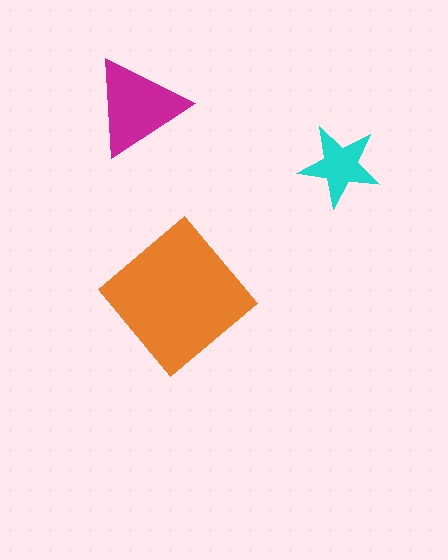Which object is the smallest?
The cyan star.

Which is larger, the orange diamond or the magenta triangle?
The orange diamond.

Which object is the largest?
The orange diamond.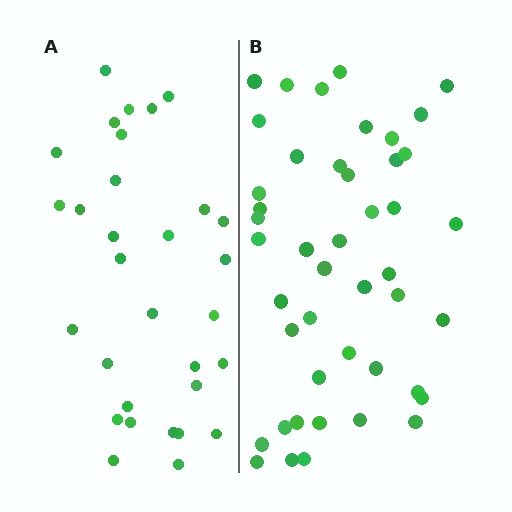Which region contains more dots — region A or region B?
Region B (the right region) has more dots.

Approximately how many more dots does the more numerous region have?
Region B has approximately 15 more dots than region A.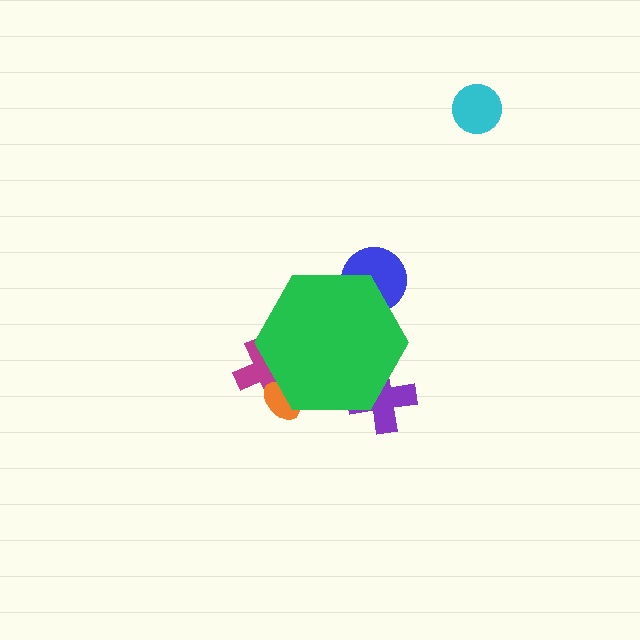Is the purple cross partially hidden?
Yes, the purple cross is partially hidden behind the green hexagon.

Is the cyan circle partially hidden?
No, the cyan circle is fully visible.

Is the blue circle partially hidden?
Yes, the blue circle is partially hidden behind the green hexagon.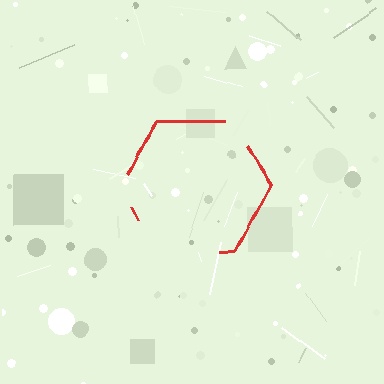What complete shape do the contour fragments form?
The contour fragments form a hexagon.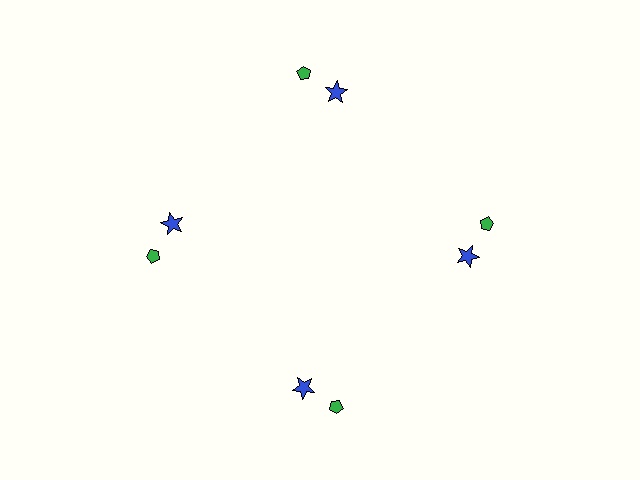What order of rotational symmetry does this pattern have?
This pattern has 4-fold rotational symmetry.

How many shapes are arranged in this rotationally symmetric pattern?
There are 8 shapes, arranged in 4 groups of 2.